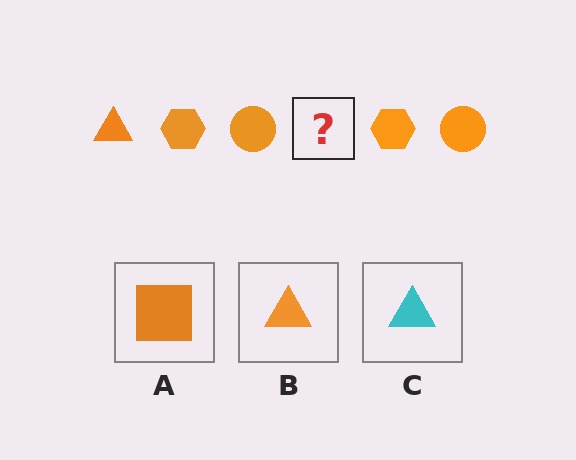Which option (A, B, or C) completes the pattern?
B.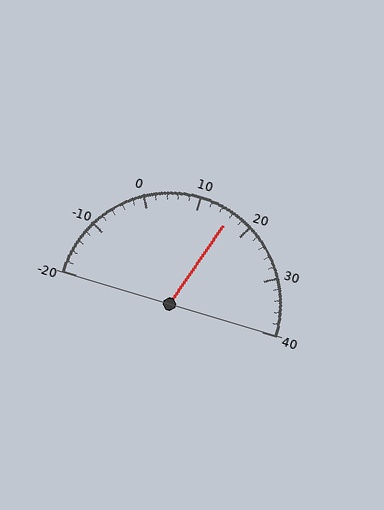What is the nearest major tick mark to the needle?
The nearest major tick mark is 20.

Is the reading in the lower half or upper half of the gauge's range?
The reading is in the upper half of the range (-20 to 40).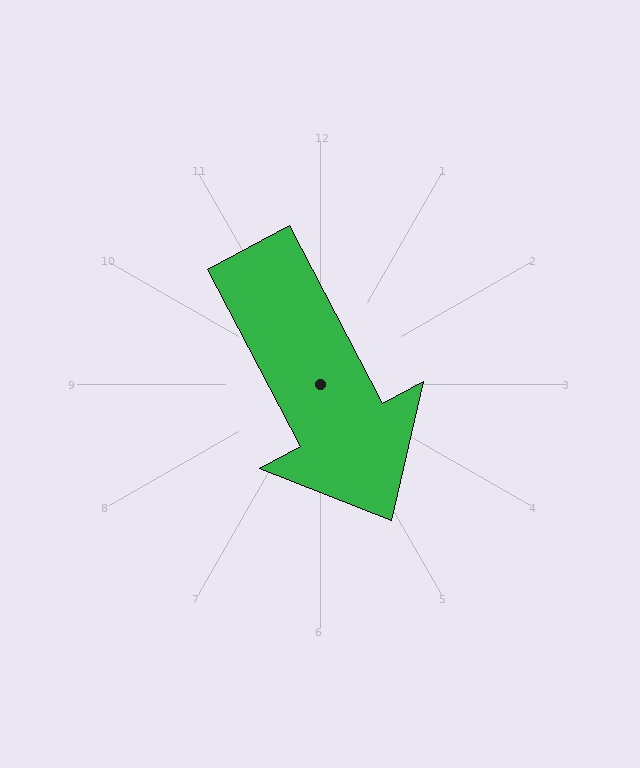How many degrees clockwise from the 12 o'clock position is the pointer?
Approximately 152 degrees.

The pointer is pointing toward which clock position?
Roughly 5 o'clock.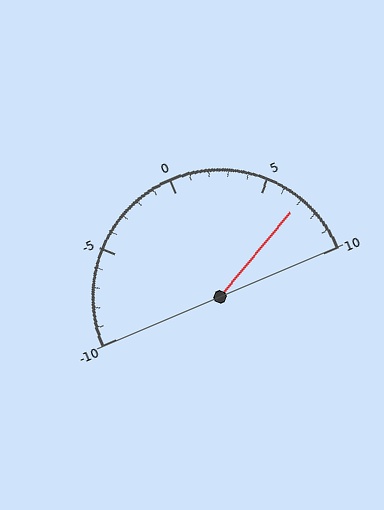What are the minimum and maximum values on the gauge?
The gauge ranges from -10 to 10.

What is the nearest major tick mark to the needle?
The nearest major tick mark is 5.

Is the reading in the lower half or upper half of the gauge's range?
The reading is in the upper half of the range (-10 to 10).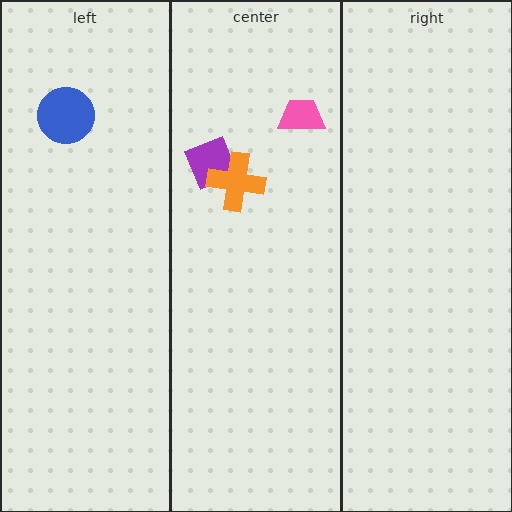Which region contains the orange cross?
The center region.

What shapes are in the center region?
The purple diamond, the pink trapezoid, the orange cross.